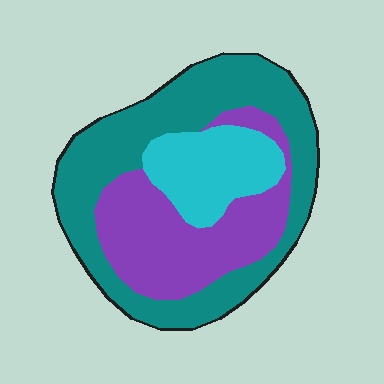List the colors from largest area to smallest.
From largest to smallest: teal, purple, cyan.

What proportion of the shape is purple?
Purple covers 32% of the shape.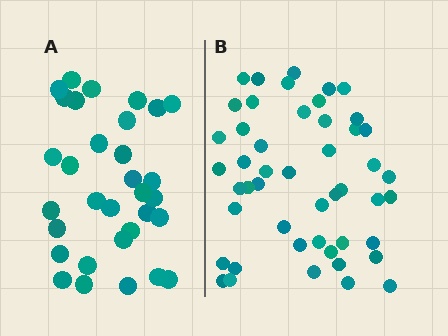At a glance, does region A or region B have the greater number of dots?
Region B (the right region) has more dots.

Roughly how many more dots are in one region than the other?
Region B has approximately 15 more dots than region A.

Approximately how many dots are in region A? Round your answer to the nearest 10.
About 30 dots. (The exact count is 32, which rounds to 30.)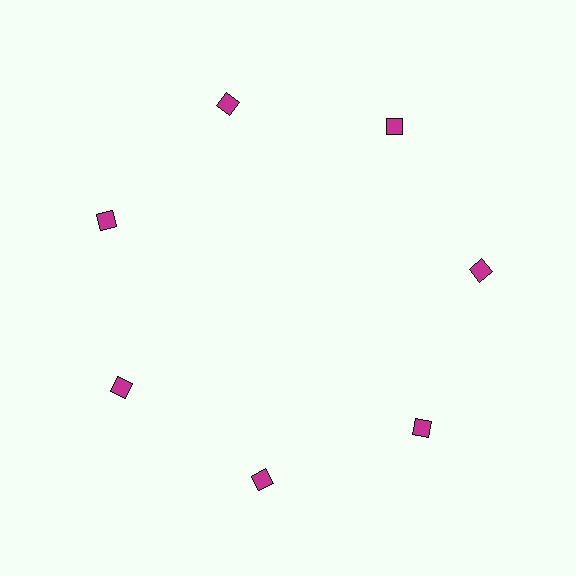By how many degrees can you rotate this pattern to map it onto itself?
The pattern maps onto itself every 51 degrees of rotation.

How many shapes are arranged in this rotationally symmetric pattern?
There are 7 shapes, arranged in 7 groups of 1.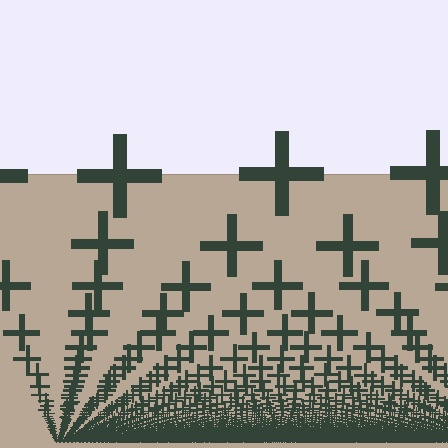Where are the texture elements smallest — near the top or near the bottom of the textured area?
Near the bottom.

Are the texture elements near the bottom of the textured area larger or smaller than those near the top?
Smaller. The gradient is inverted — elements near the bottom are smaller and denser.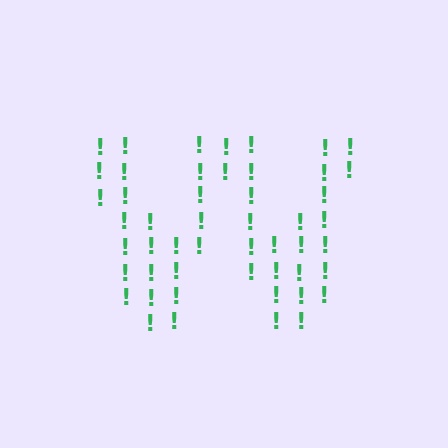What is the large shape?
The large shape is the letter W.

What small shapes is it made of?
It is made of small exclamation marks.